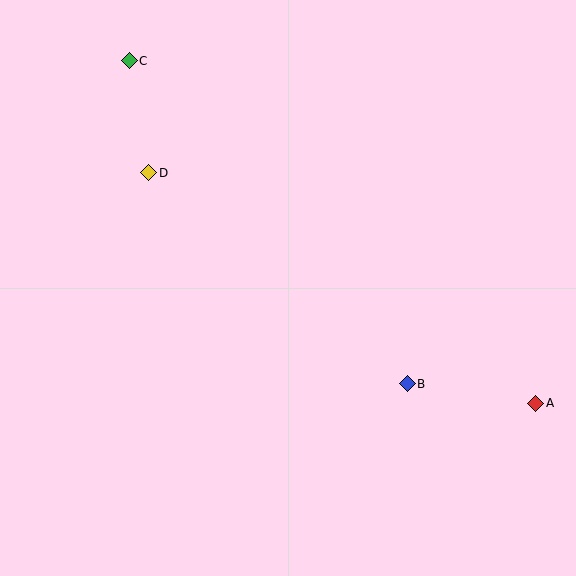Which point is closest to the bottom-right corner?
Point A is closest to the bottom-right corner.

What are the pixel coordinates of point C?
Point C is at (129, 61).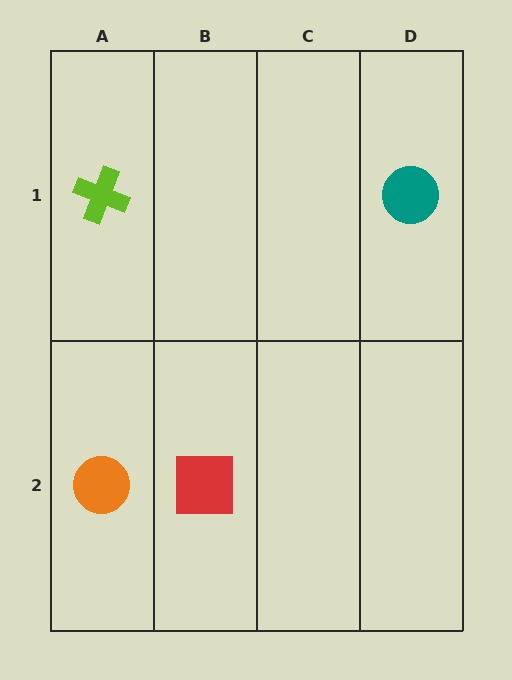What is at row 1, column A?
A lime cross.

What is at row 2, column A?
An orange circle.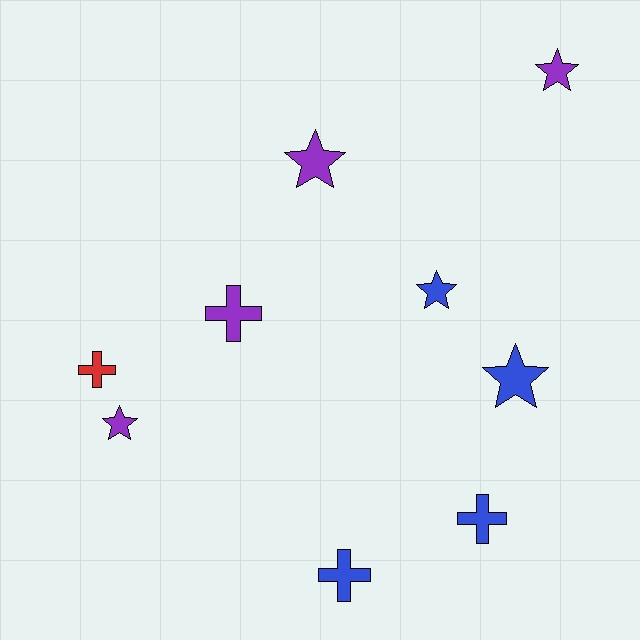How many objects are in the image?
There are 9 objects.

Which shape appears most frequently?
Star, with 5 objects.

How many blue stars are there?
There are 2 blue stars.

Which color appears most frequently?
Blue, with 4 objects.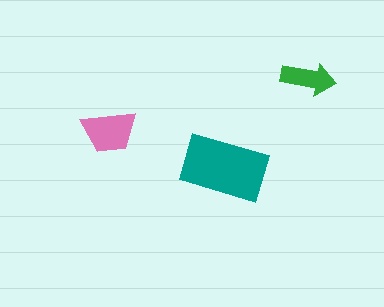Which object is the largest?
The teal rectangle.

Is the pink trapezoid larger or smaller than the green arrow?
Larger.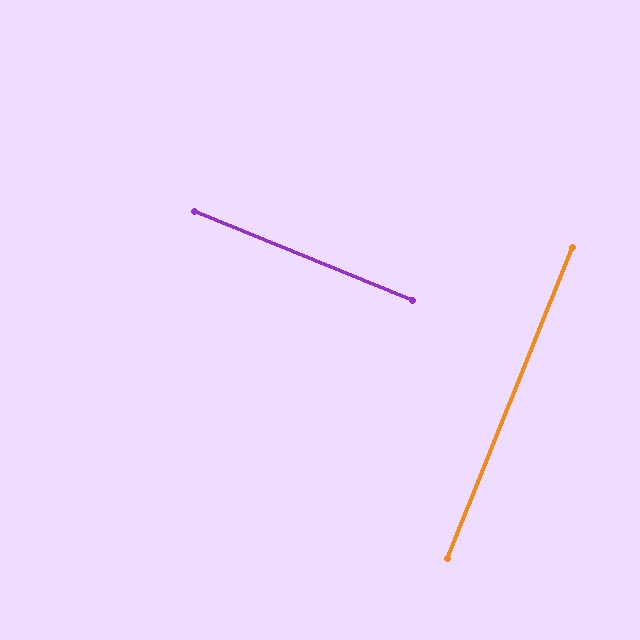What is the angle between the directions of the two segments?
Approximately 90 degrees.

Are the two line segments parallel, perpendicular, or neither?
Perpendicular — they meet at approximately 90°.